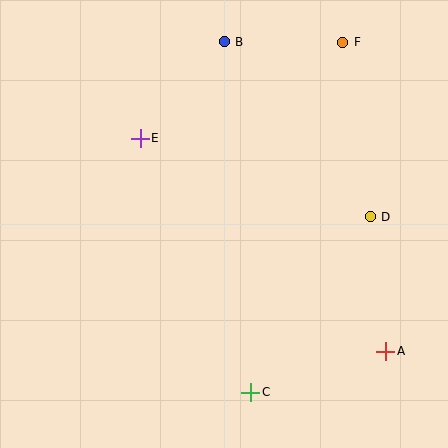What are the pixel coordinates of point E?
Point E is at (140, 138).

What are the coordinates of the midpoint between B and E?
The midpoint between B and E is at (182, 90).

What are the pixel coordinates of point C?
Point C is at (251, 392).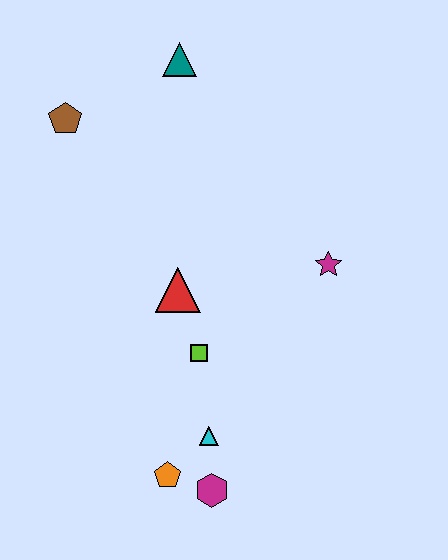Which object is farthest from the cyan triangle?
The teal triangle is farthest from the cyan triangle.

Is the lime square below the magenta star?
Yes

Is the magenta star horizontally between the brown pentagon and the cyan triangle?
No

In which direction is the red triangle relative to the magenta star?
The red triangle is to the left of the magenta star.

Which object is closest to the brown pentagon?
The teal triangle is closest to the brown pentagon.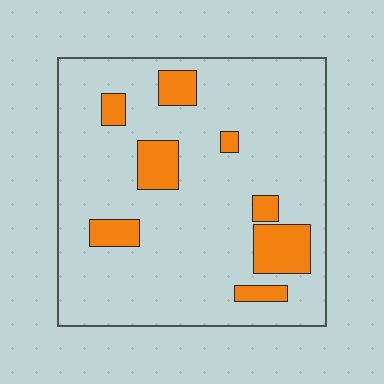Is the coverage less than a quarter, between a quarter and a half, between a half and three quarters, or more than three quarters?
Less than a quarter.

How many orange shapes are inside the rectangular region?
8.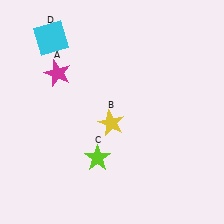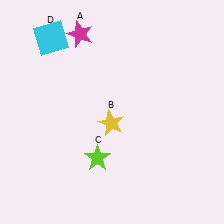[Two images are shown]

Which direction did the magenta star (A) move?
The magenta star (A) moved up.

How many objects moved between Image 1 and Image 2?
1 object moved between the two images.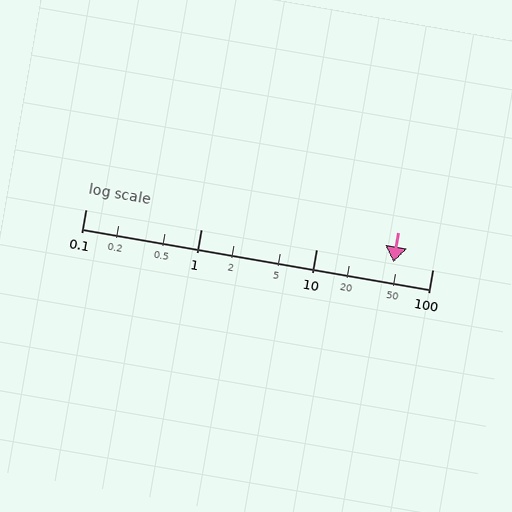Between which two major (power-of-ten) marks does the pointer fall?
The pointer is between 10 and 100.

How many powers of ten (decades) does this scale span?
The scale spans 3 decades, from 0.1 to 100.